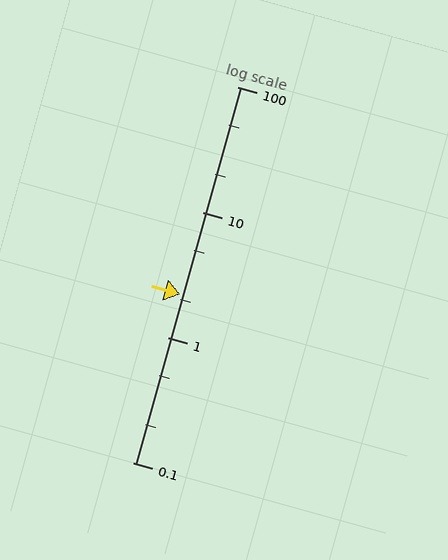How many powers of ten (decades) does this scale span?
The scale spans 3 decades, from 0.1 to 100.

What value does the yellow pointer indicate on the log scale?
The pointer indicates approximately 2.2.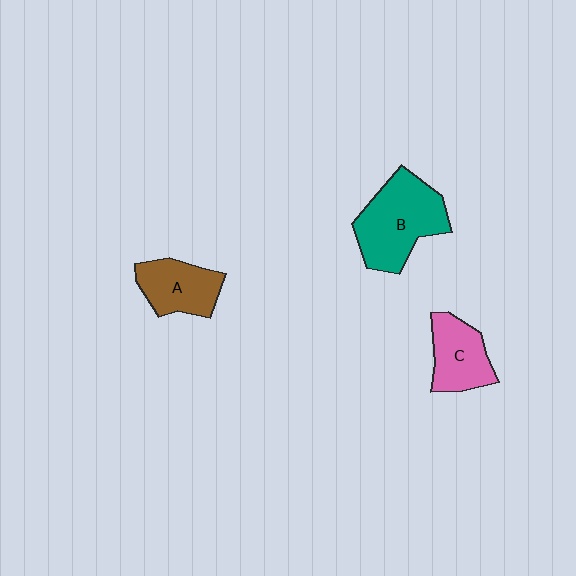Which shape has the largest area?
Shape B (teal).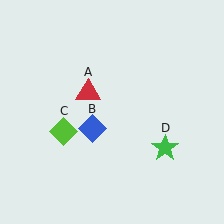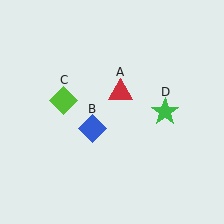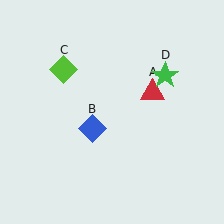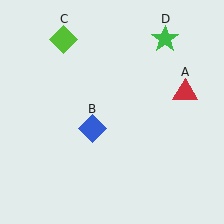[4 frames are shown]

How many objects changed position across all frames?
3 objects changed position: red triangle (object A), lime diamond (object C), green star (object D).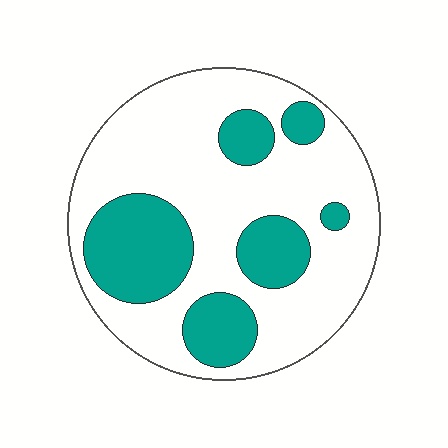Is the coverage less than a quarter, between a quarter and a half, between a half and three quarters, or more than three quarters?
Between a quarter and a half.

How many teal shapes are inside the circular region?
6.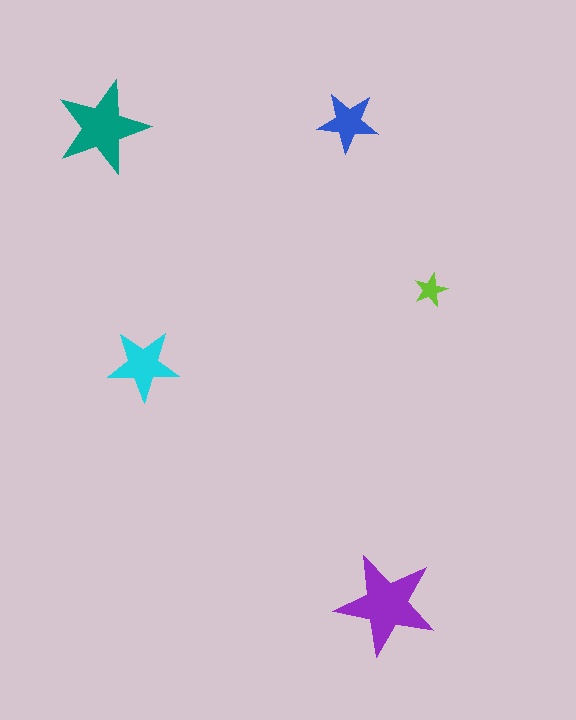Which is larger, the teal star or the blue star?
The teal one.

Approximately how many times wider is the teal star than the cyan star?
About 1.5 times wider.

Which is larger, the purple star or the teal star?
The purple one.